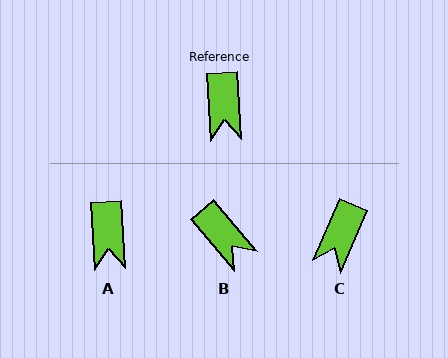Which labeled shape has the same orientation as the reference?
A.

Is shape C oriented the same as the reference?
No, it is off by about 27 degrees.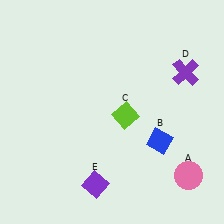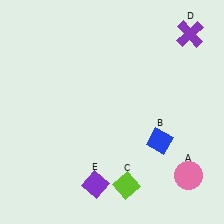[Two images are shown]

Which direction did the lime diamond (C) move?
The lime diamond (C) moved down.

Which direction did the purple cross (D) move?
The purple cross (D) moved up.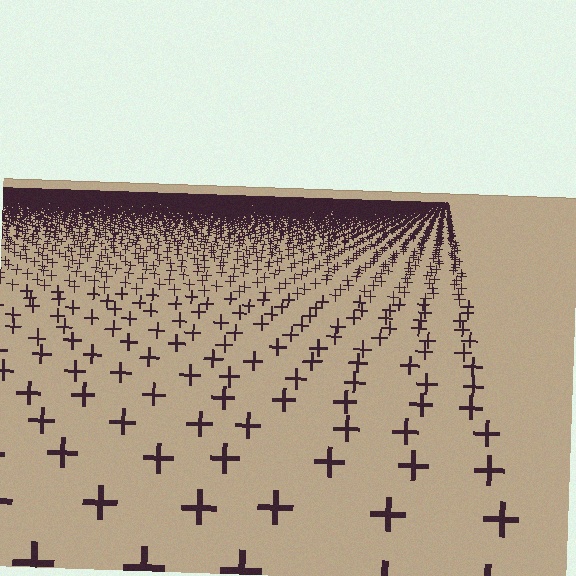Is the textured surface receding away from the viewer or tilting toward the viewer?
The surface is receding away from the viewer. Texture elements get smaller and denser toward the top.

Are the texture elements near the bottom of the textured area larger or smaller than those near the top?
Larger. Near the bottom, elements are closer to the viewer and appear at a bigger on-screen size.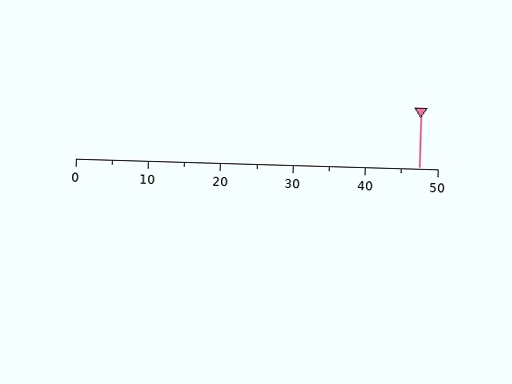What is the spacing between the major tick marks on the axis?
The major ticks are spaced 10 apart.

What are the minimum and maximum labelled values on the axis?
The axis runs from 0 to 50.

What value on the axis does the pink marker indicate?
The marker indicates approximately 47.5.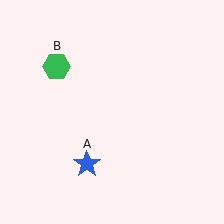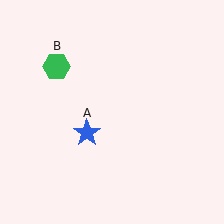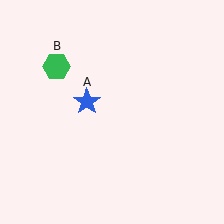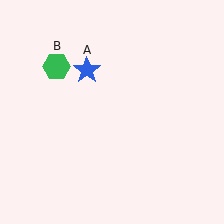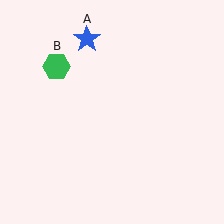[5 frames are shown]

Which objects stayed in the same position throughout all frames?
Green hexagon (object B) remained stationary.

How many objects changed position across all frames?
1 object changed position: blue star (object A).